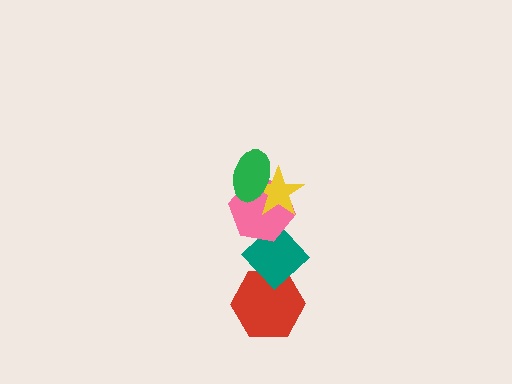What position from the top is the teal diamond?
The teal diamond is 4th from the top.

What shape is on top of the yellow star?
The green ellipse is on top of the yellow star.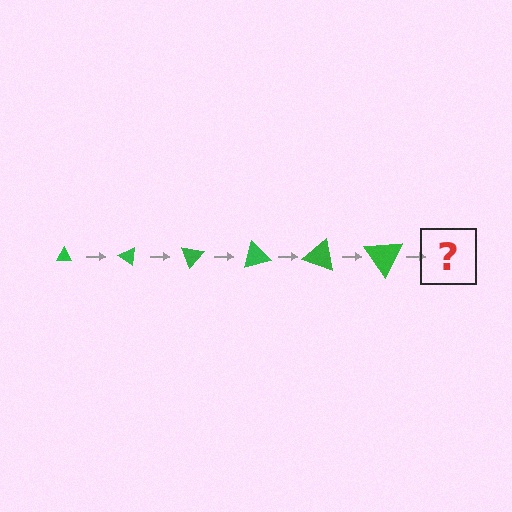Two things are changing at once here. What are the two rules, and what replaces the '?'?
The two rules are that the triangle grows larger each step and it rotates 35 degrees each step. The '?' should be a triangle, larger than the previous one and rotated 210 degrees from the start.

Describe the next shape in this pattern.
It should be a triangle, larger than the previous one and rotated 210 degrees from the start.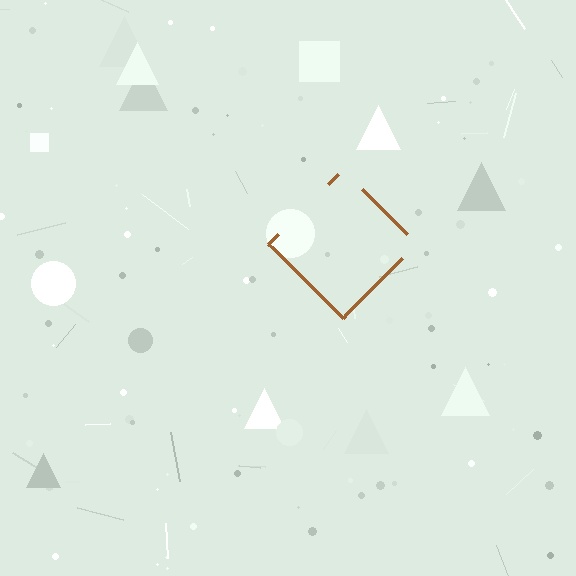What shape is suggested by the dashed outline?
The dashed outline suggests a diamond.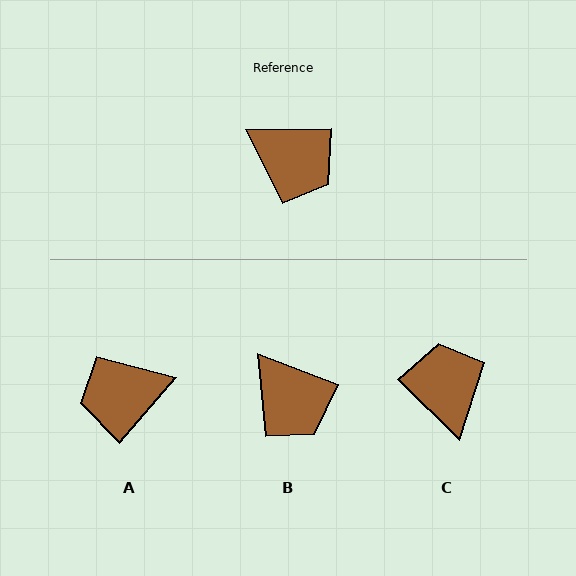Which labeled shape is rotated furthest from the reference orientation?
C, about 135 degrees away.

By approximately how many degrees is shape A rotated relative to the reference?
Approximately 132 degrees clockwise.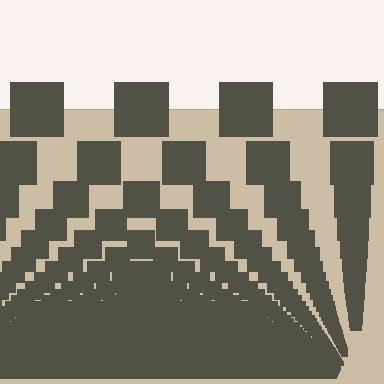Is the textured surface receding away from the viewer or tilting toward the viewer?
The surface appears to tilt toward the viewer. Texture elements get larger and sparser toward the top.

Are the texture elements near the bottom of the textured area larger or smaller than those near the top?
Smaller. The gradient is inverted — elements near the bottom are smaller and denser.